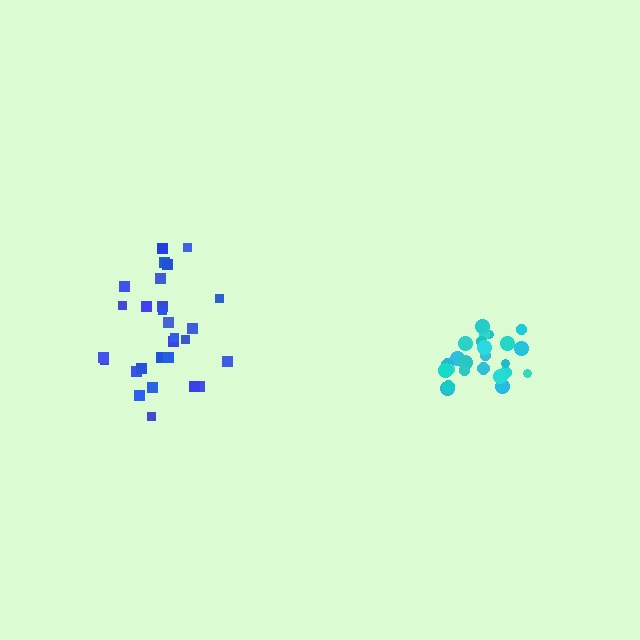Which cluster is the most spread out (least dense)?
Blue.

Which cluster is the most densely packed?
Cyan.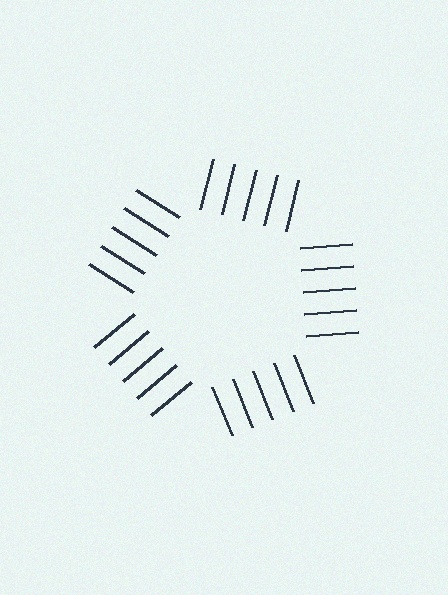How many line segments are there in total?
25 — 5 along each of the 5 edges.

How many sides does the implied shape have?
5 sides — the line-ends trace a pentagon.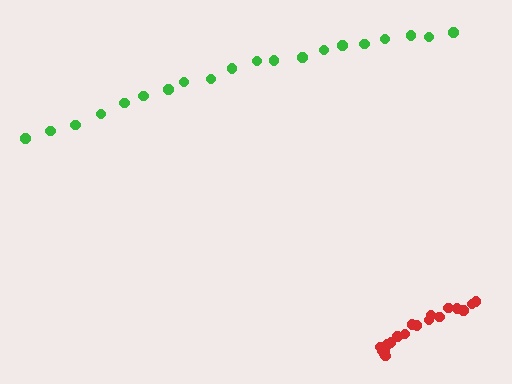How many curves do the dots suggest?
There are 2 distinct paths.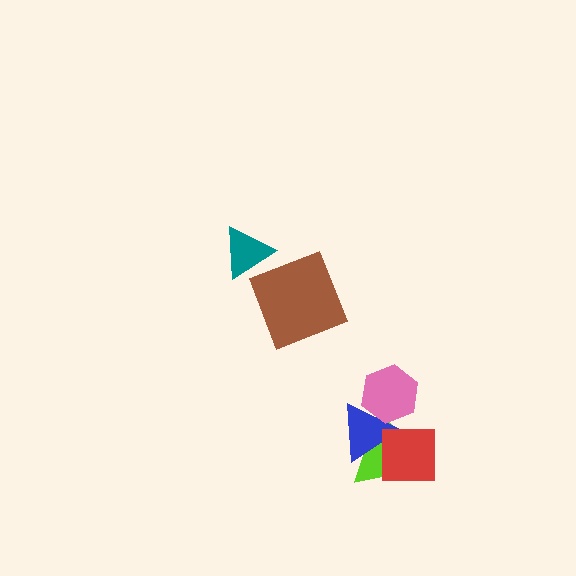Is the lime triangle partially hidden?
Yes, it is partially covered by another shape.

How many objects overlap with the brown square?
0 objects overlap with the brown square.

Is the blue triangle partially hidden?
Yes, it is partially covered by another shape.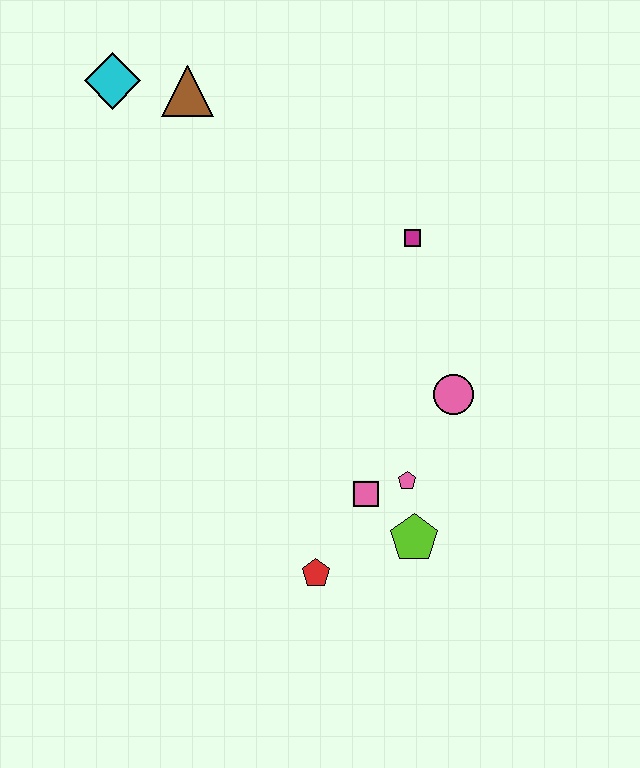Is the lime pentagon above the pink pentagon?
No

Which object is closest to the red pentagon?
The pink square is closest to the red pentagon.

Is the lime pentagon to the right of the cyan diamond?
Yes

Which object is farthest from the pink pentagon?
The cyan diamond is farthest from the pink pentagon.